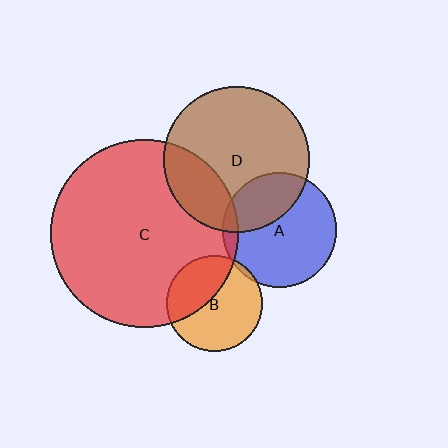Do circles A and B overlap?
Yes.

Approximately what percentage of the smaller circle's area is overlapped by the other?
Approximately 5%.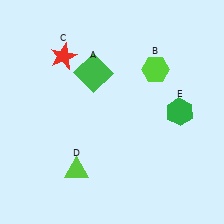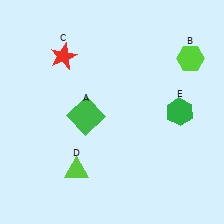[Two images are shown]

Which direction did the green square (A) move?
The green square (A) moved down.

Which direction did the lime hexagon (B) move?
The lime hexagon (B) moved right.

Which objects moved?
The objects that moved are: the green square (A), the lime hexagon (B).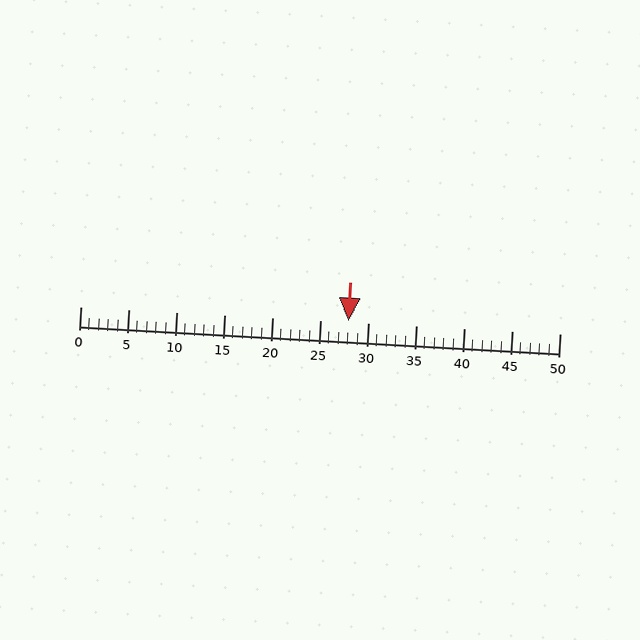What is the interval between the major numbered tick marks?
The major tick marks are spaced 5 units apart.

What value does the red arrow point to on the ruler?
The red arrow points to approximately 28.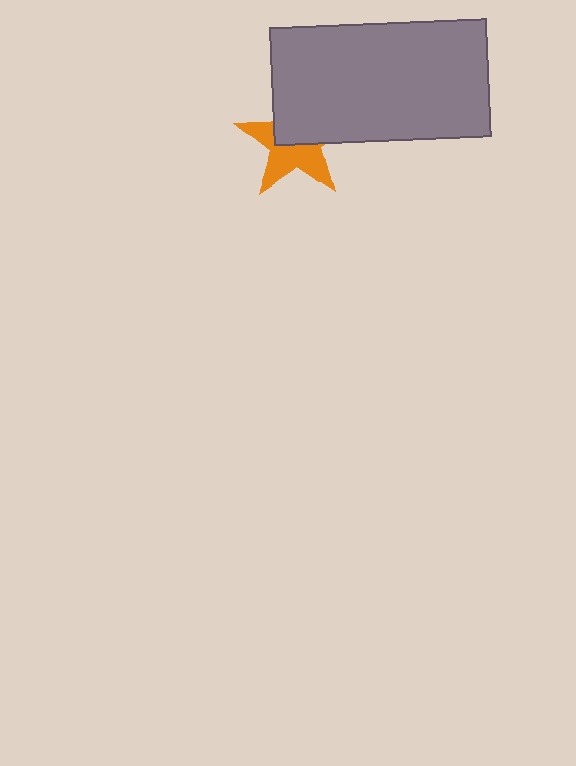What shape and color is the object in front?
The object in front is a gray rectangle.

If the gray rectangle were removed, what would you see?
You would see the complete orange star.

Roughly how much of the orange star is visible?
About half of it is visible (roughly 53%).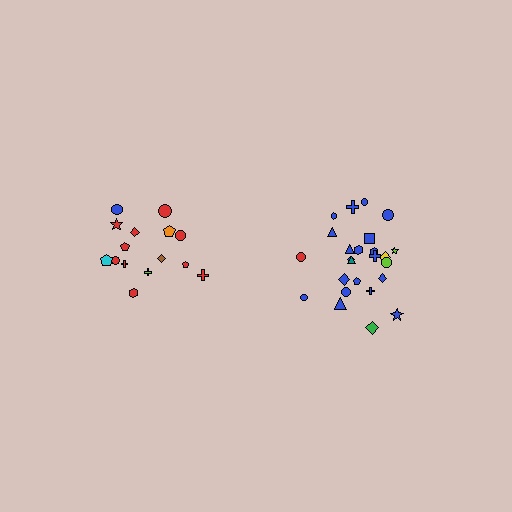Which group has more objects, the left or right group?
The right group.